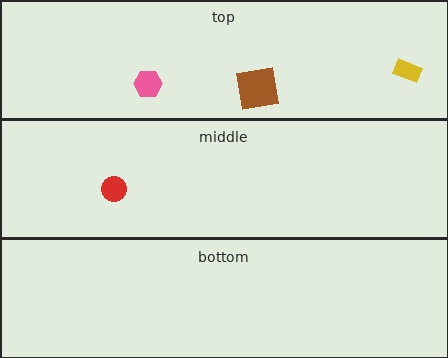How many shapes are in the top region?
3.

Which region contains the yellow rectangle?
The top region.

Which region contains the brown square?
The top region.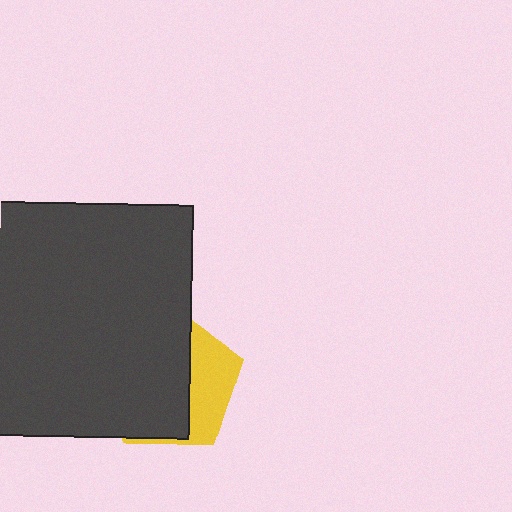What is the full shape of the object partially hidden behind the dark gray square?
The partially hidden object is a yellow pentagon.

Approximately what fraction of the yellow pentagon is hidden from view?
Roughly 68% of the yellow pentagon is hidden behind the dark gray square.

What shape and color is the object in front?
The object in front is a dark gray square.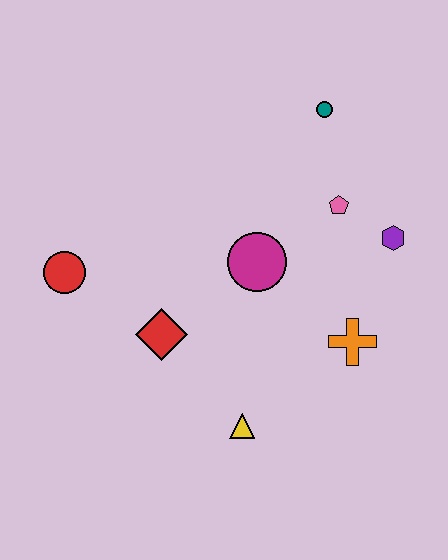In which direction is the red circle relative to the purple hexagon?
The red circle is to the left of the purple hexagon.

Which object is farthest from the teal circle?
The yellow triangle is farthest from the teal circle.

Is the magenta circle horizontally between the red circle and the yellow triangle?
No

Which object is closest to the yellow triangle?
The red diamond is closest to the yellow triangle.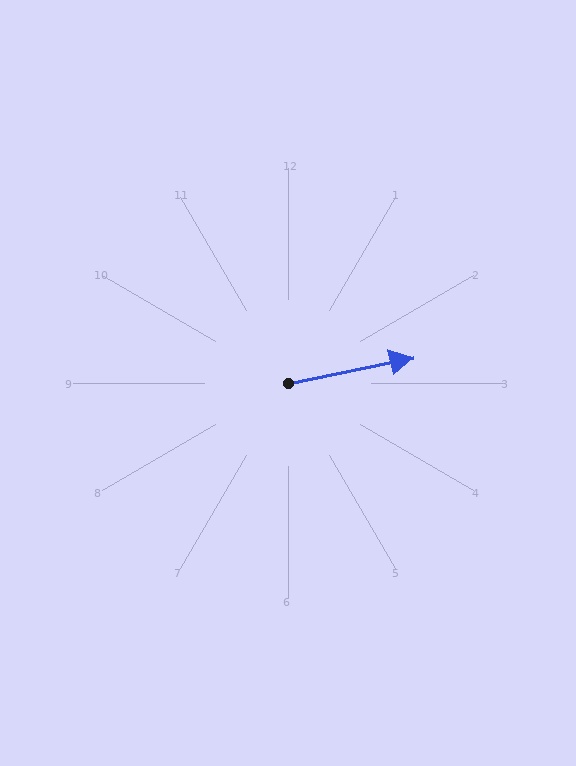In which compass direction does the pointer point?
East.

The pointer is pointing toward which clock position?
Roughly 3 o'clock.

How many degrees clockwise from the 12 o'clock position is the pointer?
Approximately 78 degrees.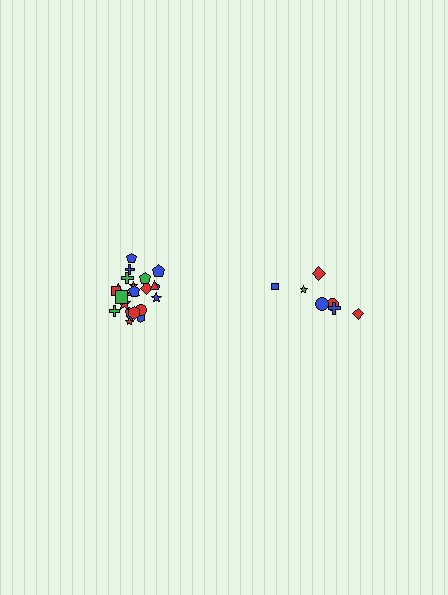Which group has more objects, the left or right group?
The left group.